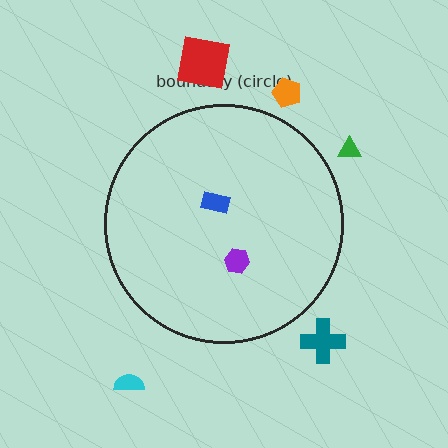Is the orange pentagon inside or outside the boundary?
Outside.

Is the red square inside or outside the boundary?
Outside.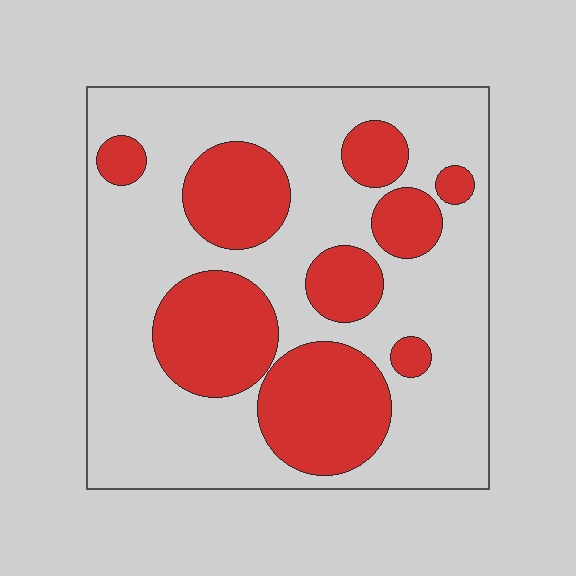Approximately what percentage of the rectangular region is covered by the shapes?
Approximately 35%.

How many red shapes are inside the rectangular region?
9.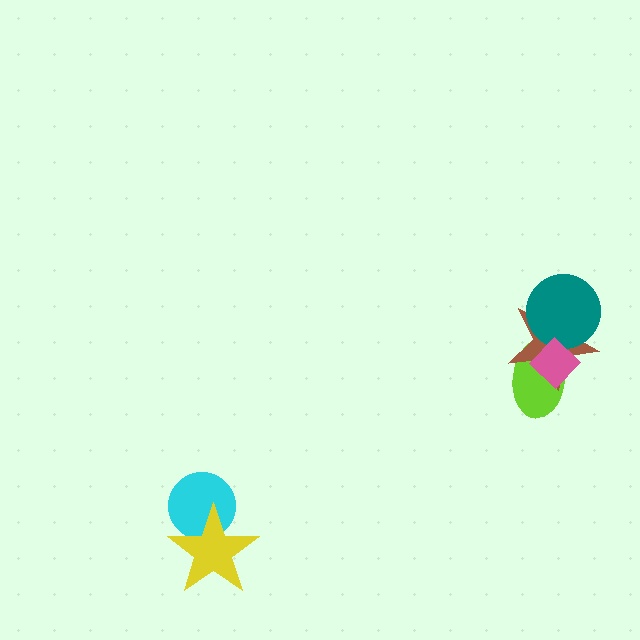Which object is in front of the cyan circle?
The yellow star is in front of the cyan circle.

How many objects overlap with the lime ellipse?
2 objects overlap with the lime ellipse.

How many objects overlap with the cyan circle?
1 object overlaps with the cyan circle.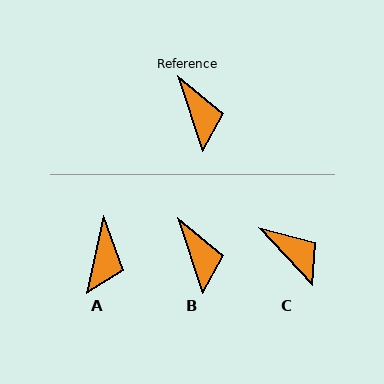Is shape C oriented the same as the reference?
No, it is off by about 24 degrees.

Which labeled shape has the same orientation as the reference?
B.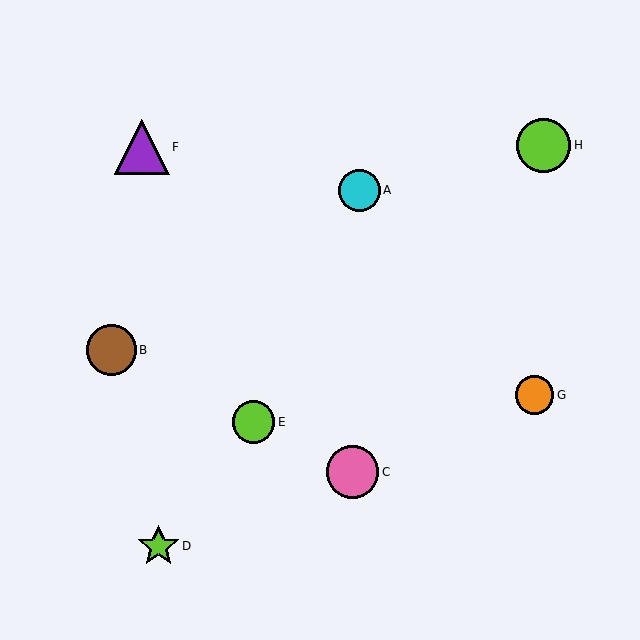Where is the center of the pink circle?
The center of the pink circle is at (353, 472).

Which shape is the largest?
The purple triangle (labeled F) is the largest.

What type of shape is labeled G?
Shape G is an orange circle.